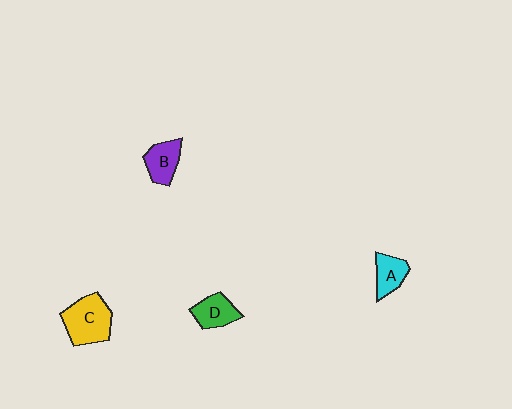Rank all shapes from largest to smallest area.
From largest to smallest: C (yellow), B (purple), D (green), A (cyan).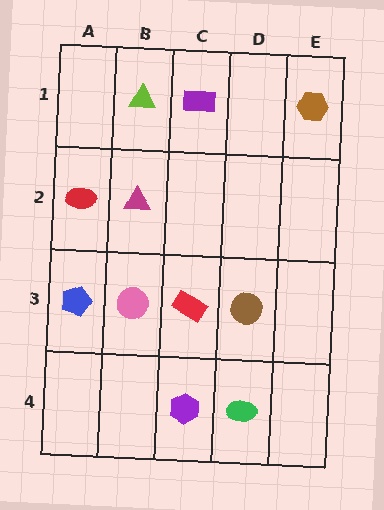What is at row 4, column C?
A purple hexagon.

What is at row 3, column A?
A blue pentagon.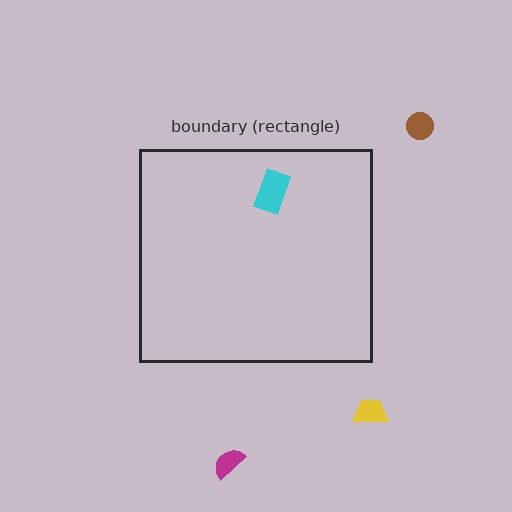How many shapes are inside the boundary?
1 inside, 3 outside.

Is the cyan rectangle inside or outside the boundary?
Inside.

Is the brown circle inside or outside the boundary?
Outside.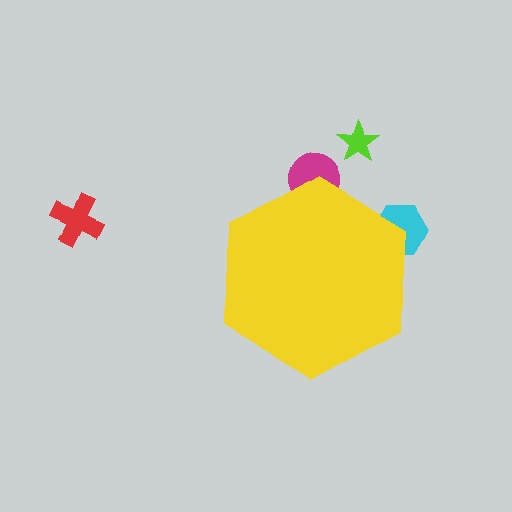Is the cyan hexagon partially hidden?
Yes, the cyan hexagon is partially hidden behind the yellow hexagon.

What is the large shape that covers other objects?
A yellow hexagon.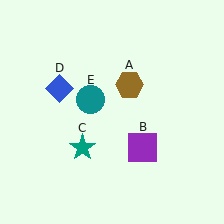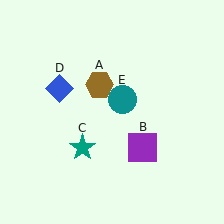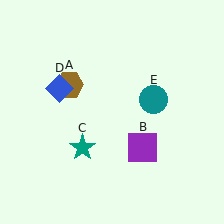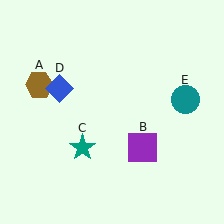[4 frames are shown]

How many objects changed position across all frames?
2 objects changed position: brown hexagon (object A), teal circle (object E).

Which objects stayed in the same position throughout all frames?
Purple square (object B) and teal star (object C) and blue diamond (object D) remained stationary.